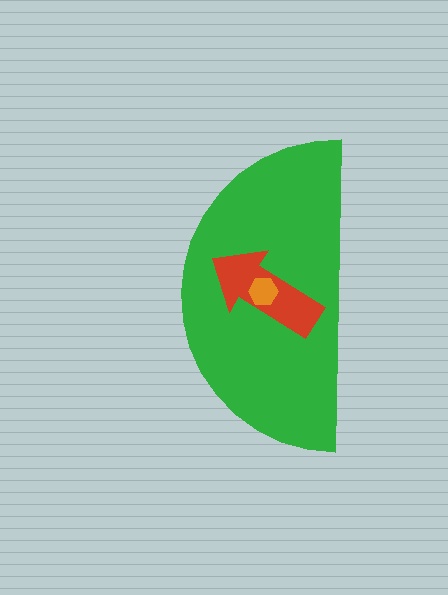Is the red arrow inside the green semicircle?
Yes.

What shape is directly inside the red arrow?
The orange hexagon.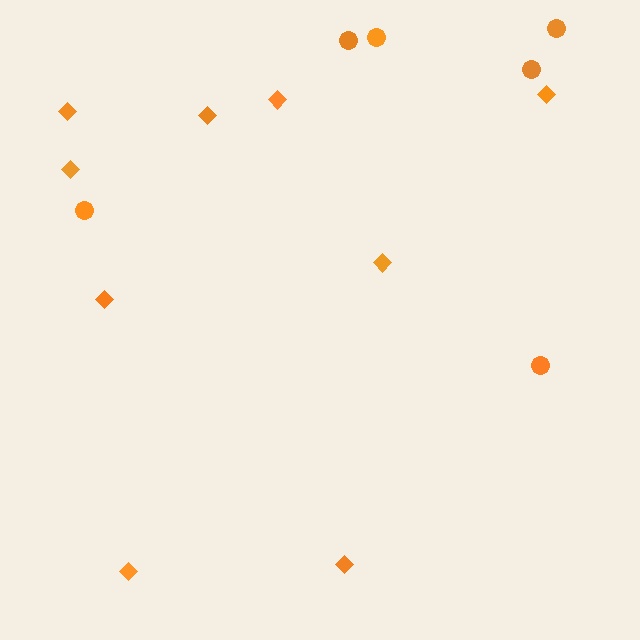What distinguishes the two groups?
There are 2 groups: one group of diamonds (9) and one group of circles (6).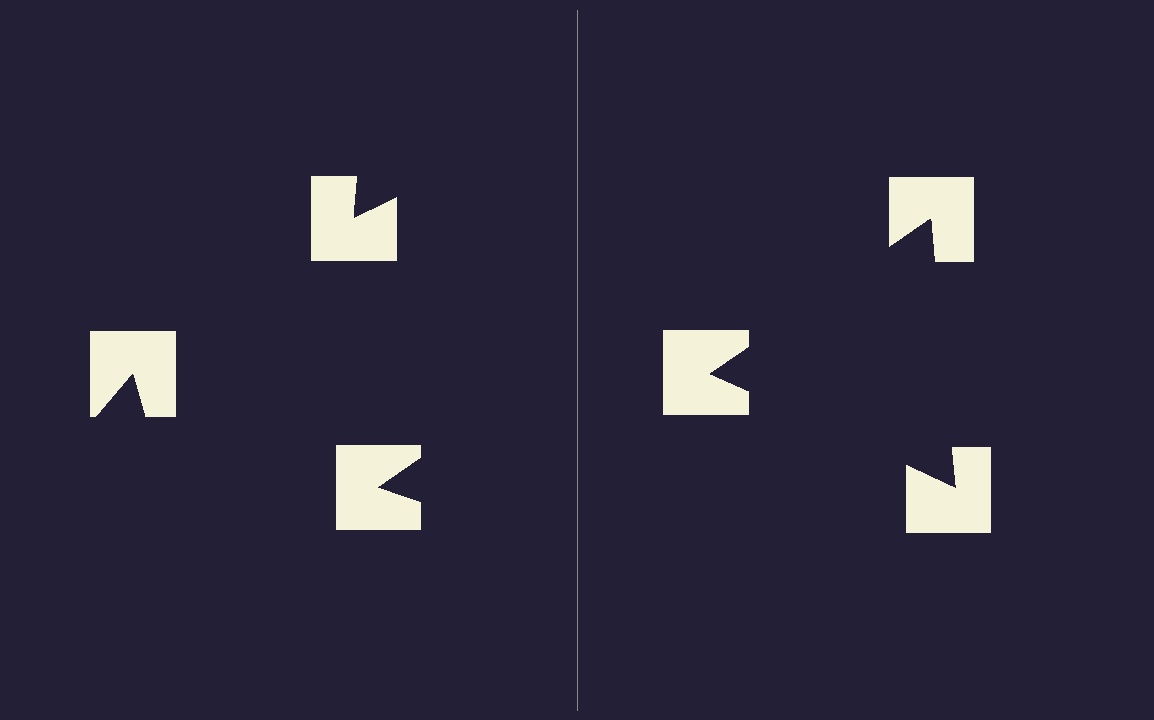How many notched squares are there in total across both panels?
6 — 3 on each side.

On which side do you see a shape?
An illusory triangle appears on the right side. On the left side the wedge cuts are rotated, so no coherent shape forms.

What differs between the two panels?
The notched squares are positioned identically on both sides; only the wedge orientations differ. On the right they align to a triangle; on the left they are misaligned.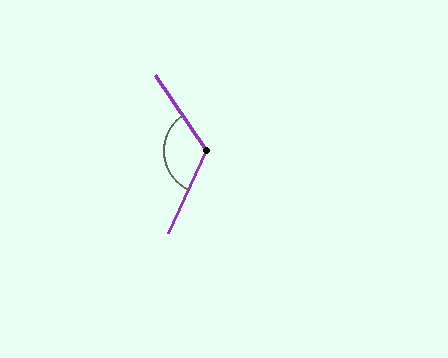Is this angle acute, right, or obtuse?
It is obtuse.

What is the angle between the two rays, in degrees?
Approximately 121 degrees.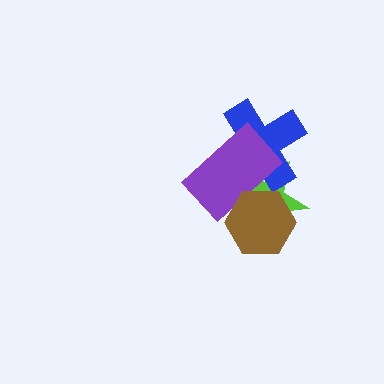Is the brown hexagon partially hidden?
No, no other shape covers it.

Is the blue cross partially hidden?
Yes, it is partially covered by another shape.